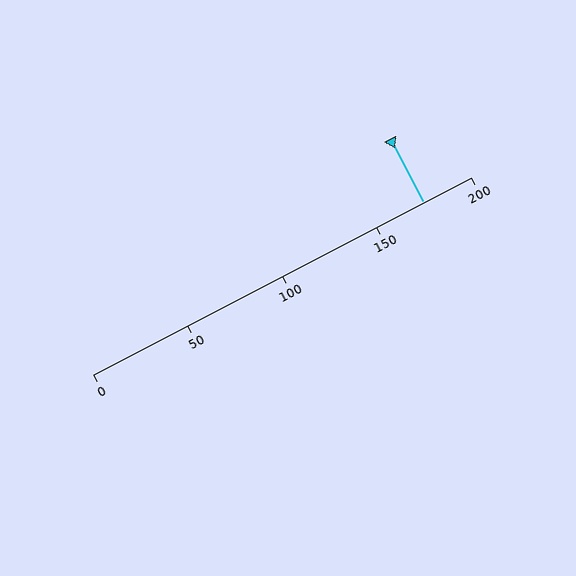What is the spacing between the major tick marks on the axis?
The major ticks are spaced 50 apart.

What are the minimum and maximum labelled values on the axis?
The axis runs from 0 to 200.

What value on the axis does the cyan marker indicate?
The marker indicates approximately 175.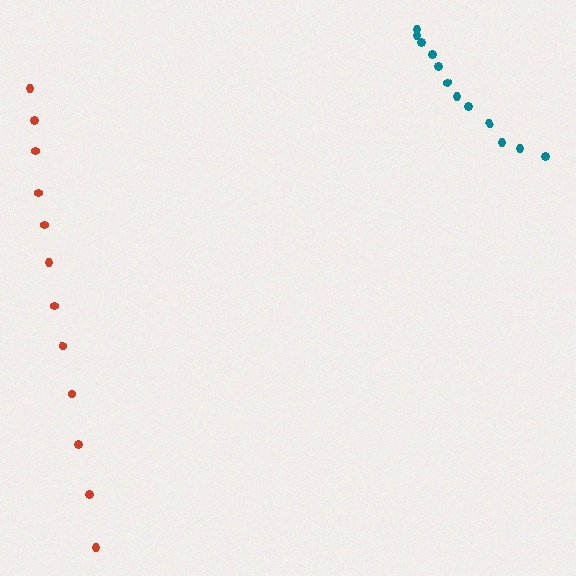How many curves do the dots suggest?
There are 2 distinct paths.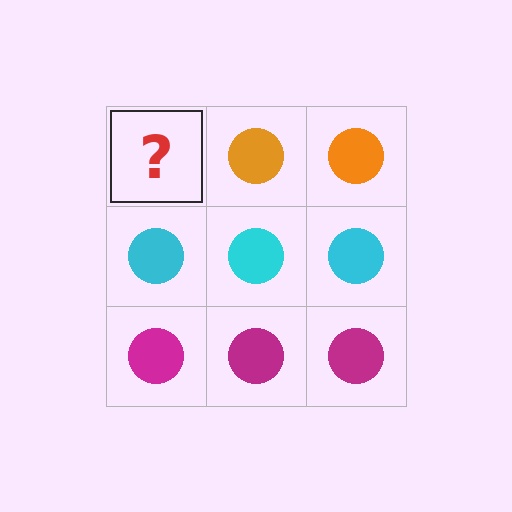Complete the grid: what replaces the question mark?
The question mark should be replaced with an orange circle.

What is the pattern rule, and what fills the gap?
The rule is that each row has a consistent color. The gap should be filled with an orange circle.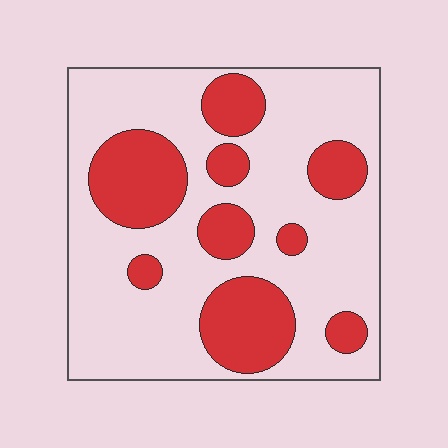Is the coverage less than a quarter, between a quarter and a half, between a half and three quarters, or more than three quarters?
Between a quarter and a half.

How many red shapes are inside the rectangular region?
9.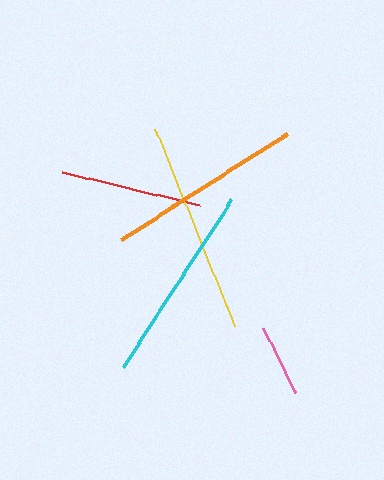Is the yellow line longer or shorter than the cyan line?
The yellow line is longer than the cyan line.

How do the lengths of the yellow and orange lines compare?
The yellow and orange lines are approximately the same length.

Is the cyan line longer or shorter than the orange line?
The cyan line is longer than the orange line.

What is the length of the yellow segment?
The yellow segment is approximately 214 pixels long.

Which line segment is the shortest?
The pink line is the shortest at approximately 71 pixels.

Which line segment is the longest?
The yellow line is the longest at approximately 214 pixels.